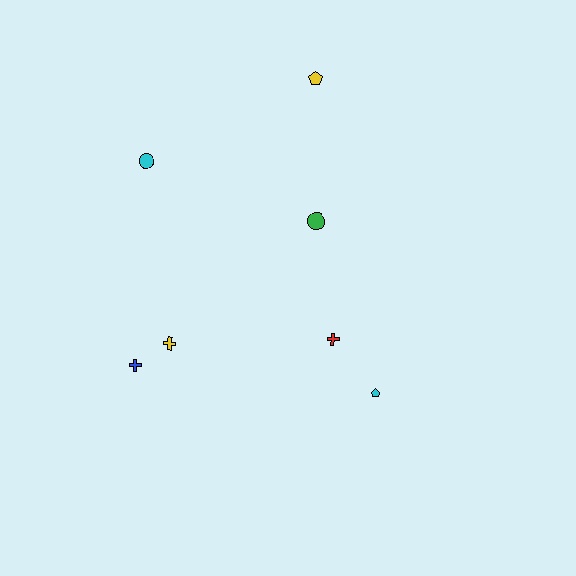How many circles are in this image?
There are 2 circles.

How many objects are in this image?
There are 7 objects.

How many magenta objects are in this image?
There are no magenta objects.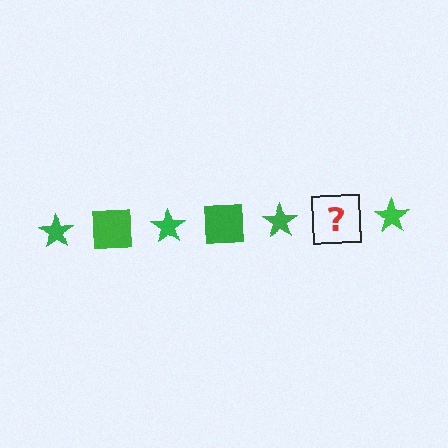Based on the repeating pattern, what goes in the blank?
The blank should be a green square.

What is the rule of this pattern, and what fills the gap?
The rule is that the pattern cycles through star, square shapes in green. The gap should be filled with a green square.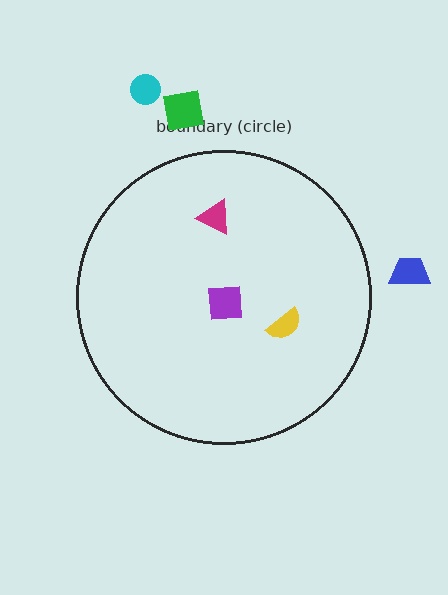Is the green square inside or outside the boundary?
Outside.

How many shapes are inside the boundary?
3 inside, 3 outside.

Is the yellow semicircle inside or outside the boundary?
Inside.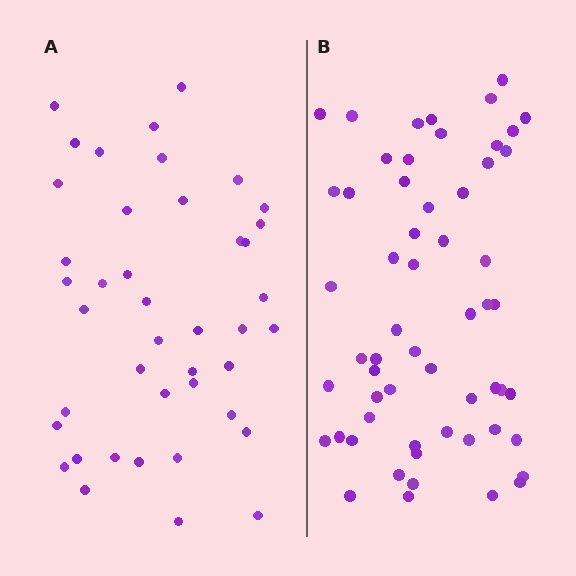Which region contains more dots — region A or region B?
Region B (the right region) has more dots.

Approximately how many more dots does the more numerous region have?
Region B has approximately 15 more dots than region A.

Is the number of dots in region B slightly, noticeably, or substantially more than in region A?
Region B has noticeably more, but not dramatically so. The ratio is roughly 1.4 to 1.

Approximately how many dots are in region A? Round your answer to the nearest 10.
About 40 dots. (The exact count is 42, which rounds to 40.)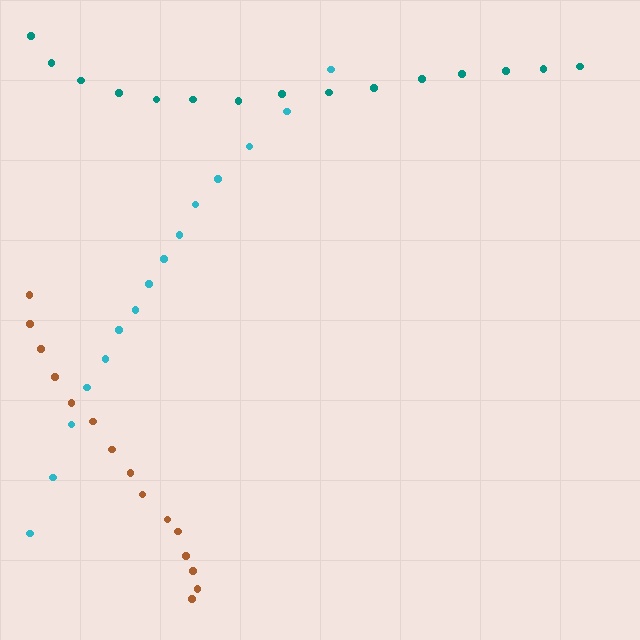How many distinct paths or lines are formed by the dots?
There are 3 distinct paths.